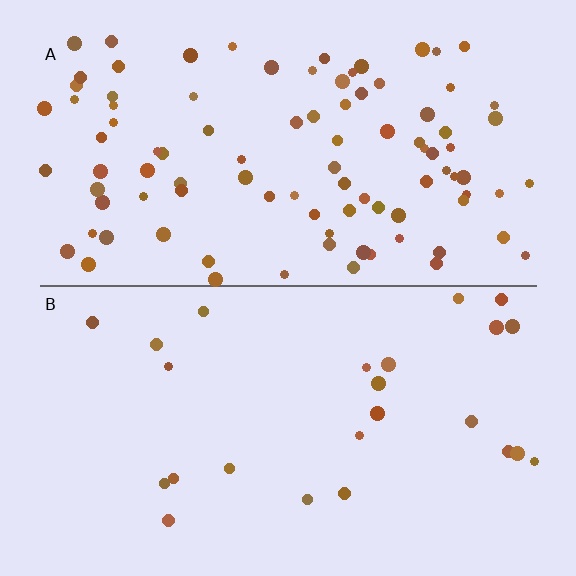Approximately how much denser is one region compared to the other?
Approximately 3.9× — region A over region B.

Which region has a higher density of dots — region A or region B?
A (the top).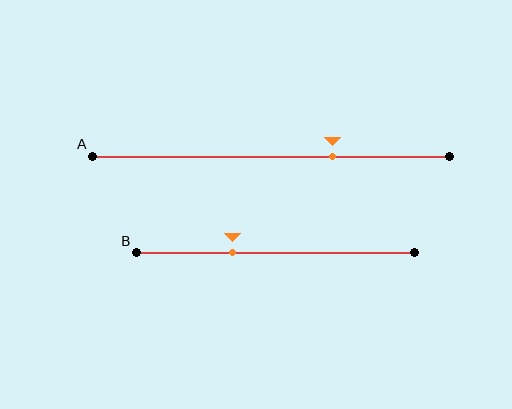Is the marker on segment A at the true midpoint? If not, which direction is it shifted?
No, the marker on segment A is shifted to the right by about 17% of the segment length.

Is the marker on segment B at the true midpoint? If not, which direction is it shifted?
No, the marker on segment B is shifted to the left by about 15% of the segment length.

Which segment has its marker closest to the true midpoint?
Segment B has its marker closest to the true midpoint.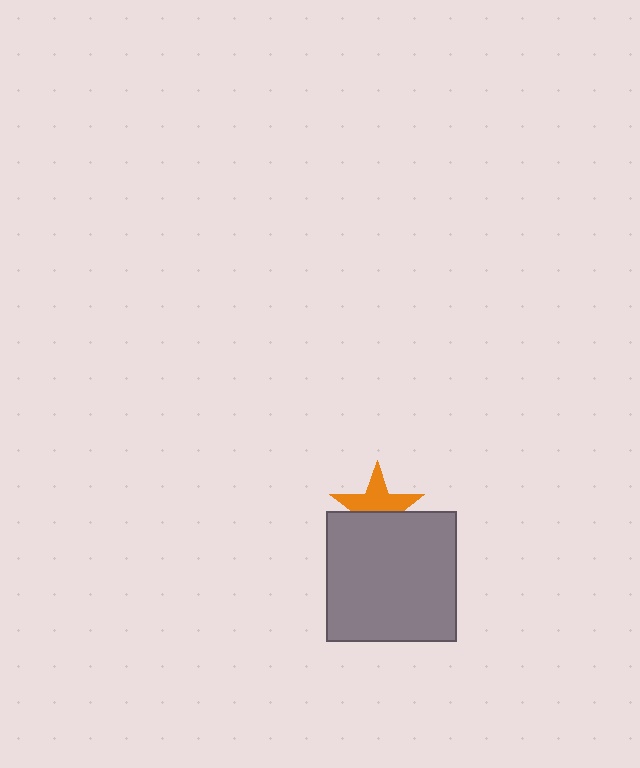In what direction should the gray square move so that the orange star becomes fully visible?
The gray square should move down. That is the shortest direction to clear the overlap and leave the orange star fully visible.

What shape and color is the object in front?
The object in front is a gray square.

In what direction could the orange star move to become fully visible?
The orange star could move up. That would shift it out from behind the gray square entirely.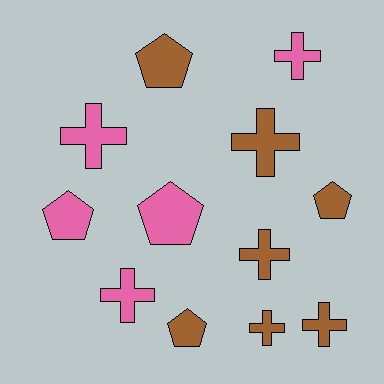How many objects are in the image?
There are 12 objects.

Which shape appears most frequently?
Cross, with 7 objects.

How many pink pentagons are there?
There are 2 pink pentagons.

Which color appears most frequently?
Brown, with 7 objects.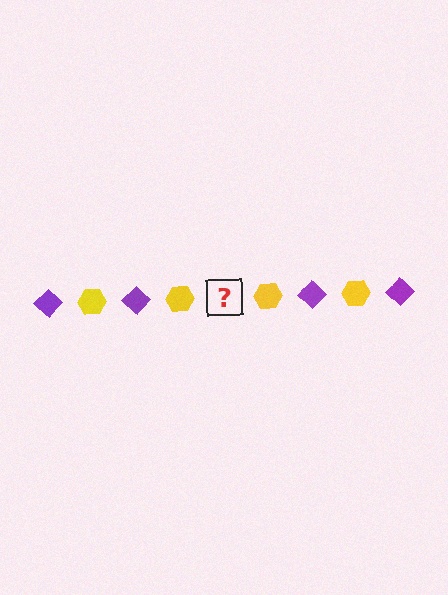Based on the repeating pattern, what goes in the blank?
The blank should be a purple diamond.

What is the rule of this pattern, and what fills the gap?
The rule is that the pattern alternates between purple diamond and yellow hexagon. The gap should be filled with a purple diamond.